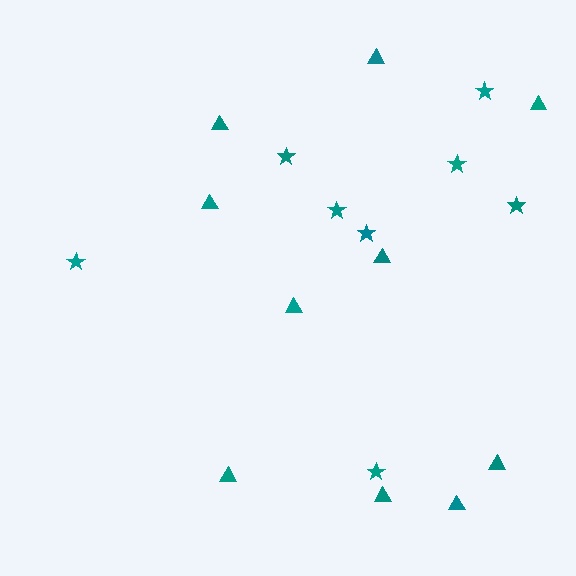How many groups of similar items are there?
There are 2 groups: one group of triangles (10) and one group of stars (8).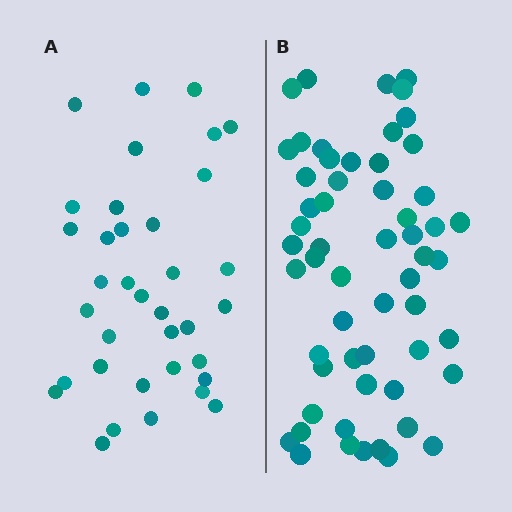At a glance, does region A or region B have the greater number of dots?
Region B (the right region) has more dots.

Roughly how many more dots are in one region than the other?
Region B has approximately 20 more dots than region A.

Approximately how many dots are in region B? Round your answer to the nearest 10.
About 60 dots. (The exact count is 57, which rounds to 60.)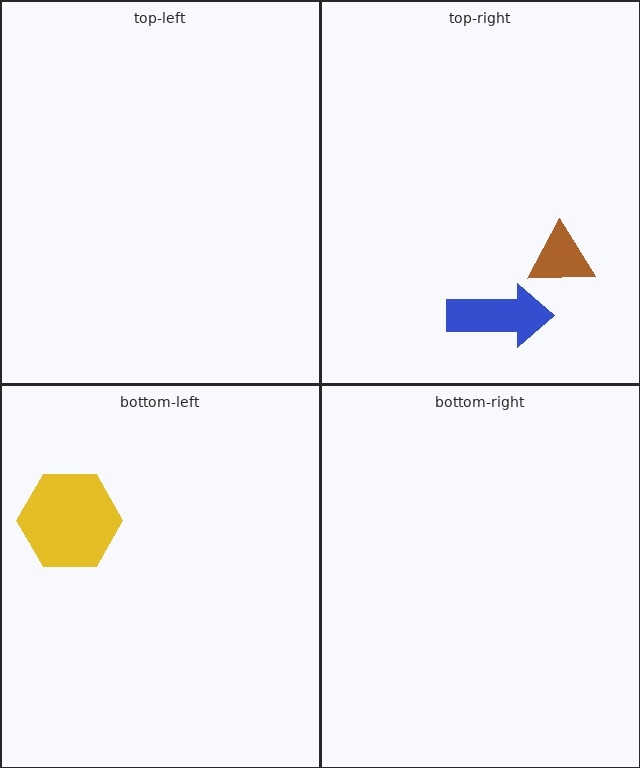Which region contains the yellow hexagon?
The bottom-left region.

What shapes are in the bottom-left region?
The yellow hexagon.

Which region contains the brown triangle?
The top-right region.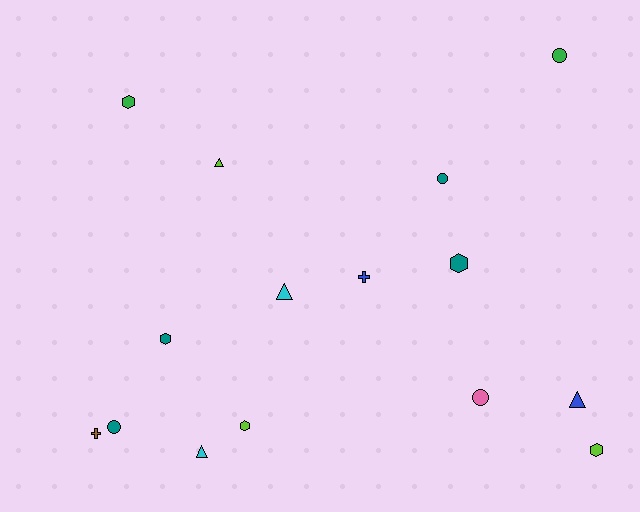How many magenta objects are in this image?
There are no magenta objects.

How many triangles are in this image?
There are 4 triangles.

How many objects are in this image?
There are 15 objects.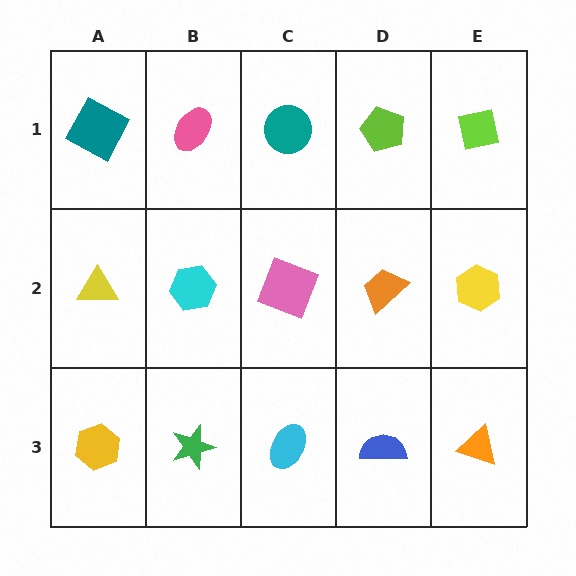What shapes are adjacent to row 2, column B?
A pink ellipse (row 1, column B), a green star (row 3, column B), a yellow triangle (row 2, column A), a pink square (row 2, column C).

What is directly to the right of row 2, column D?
A yellow hexagon.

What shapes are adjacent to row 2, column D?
A lime pentagon (row 1, column D), a blue semicircle (row 3, column D), a pink square (row 2, column C), a yellow hexagon (row 2, column E).